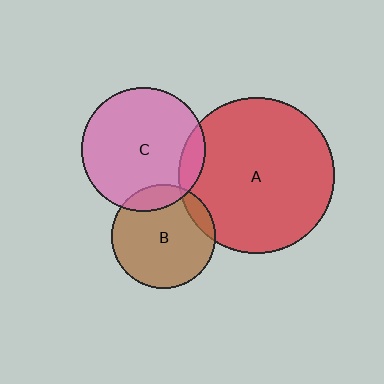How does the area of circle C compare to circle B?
Approximately 1.4 times.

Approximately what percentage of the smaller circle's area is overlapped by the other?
Approximately 10%.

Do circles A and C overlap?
Yes.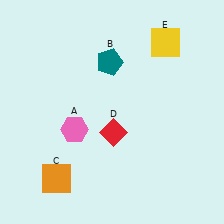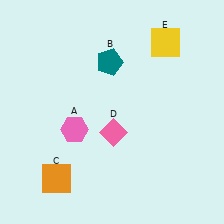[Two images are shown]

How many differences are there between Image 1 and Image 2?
There is 1 difference between the two images.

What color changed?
The diamond (D) changed from red in Image 1 to pink in Image 2.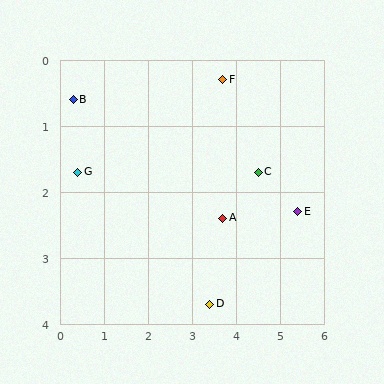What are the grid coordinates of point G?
Point G is at approximately (0.4, 1.7).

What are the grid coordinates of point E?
Point E is at approximately (5.4, 2.3).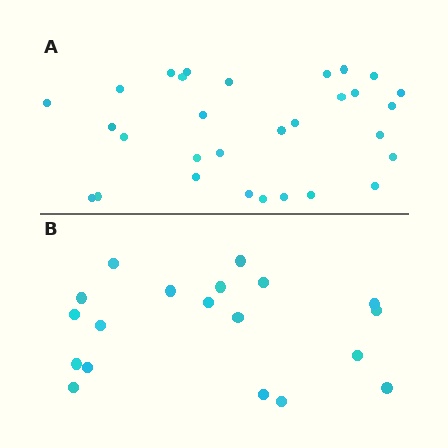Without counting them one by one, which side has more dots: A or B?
Region A (the top region) has more dots.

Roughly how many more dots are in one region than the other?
Region A has roughly 12 or so more dots than region B.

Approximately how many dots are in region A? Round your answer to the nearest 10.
About 30 dots.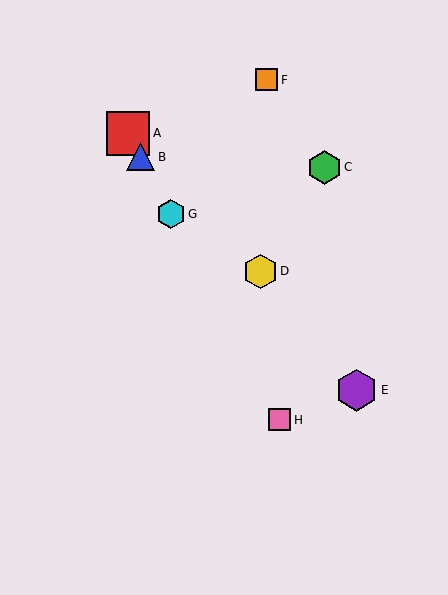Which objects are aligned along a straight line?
Objects A, B, G, H are aligned along a straight line.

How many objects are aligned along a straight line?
4 objects (A, B, G, H) are aligned along a straight line.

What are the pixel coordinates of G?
Object G is at (171, 214).